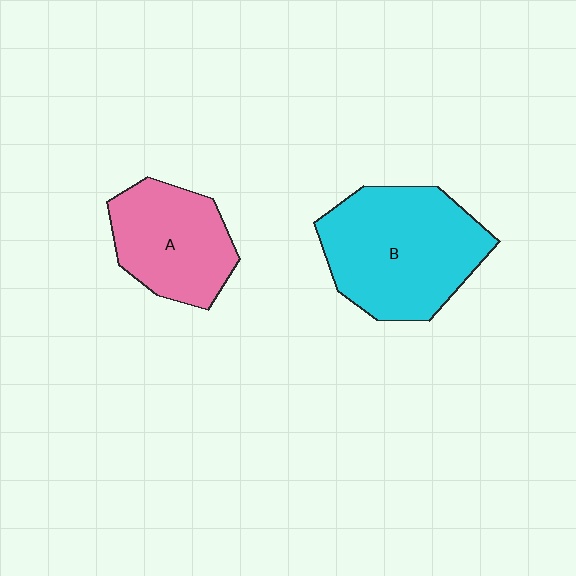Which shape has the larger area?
Shape B (cyan).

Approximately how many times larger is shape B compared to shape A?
Approximately 1.5 times.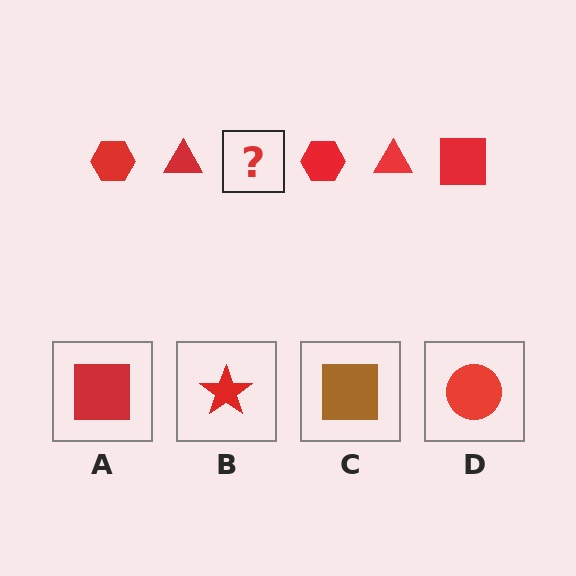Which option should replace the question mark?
Option A.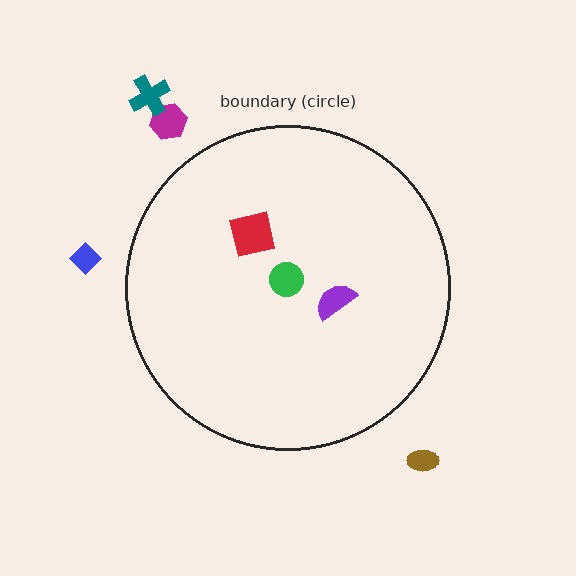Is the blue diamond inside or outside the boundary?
Outside.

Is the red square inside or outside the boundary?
Inside.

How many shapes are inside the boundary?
3 inside, 4 outside.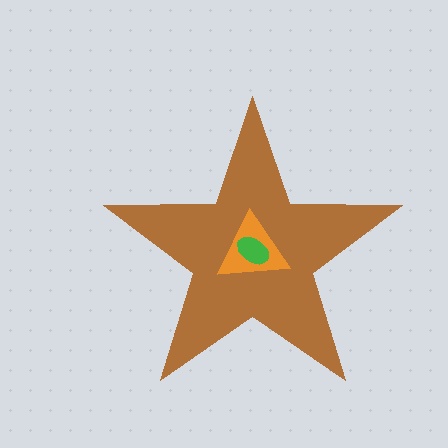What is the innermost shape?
The green ellipse.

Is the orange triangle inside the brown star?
Yes.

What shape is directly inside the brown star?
The orange triangle.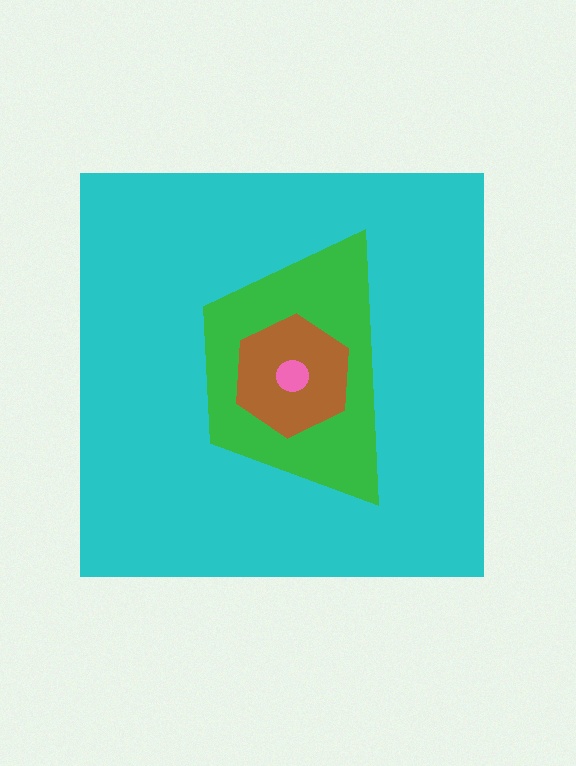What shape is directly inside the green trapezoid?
The brown hexagon.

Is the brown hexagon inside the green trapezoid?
Yes.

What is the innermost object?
The pink circle.